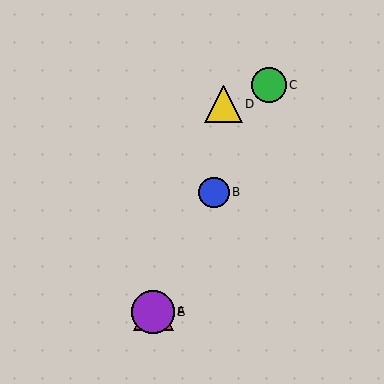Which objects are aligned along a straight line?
Objects A, B, C, E are aligned along a straight line.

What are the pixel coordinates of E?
Object E is at (153, 312).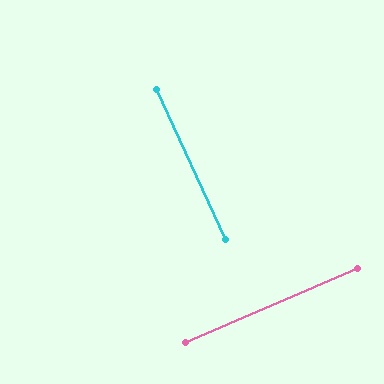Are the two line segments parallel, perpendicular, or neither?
Perpendicular — they meet at approximately 89°.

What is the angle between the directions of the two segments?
Approximately 89 degrees.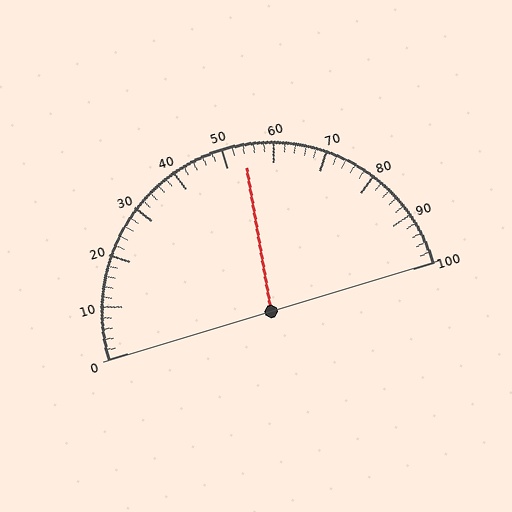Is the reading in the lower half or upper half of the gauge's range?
The reading is in the upper half of the range (0 to 100).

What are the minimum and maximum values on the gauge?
The gauge ranges from 0 to 100.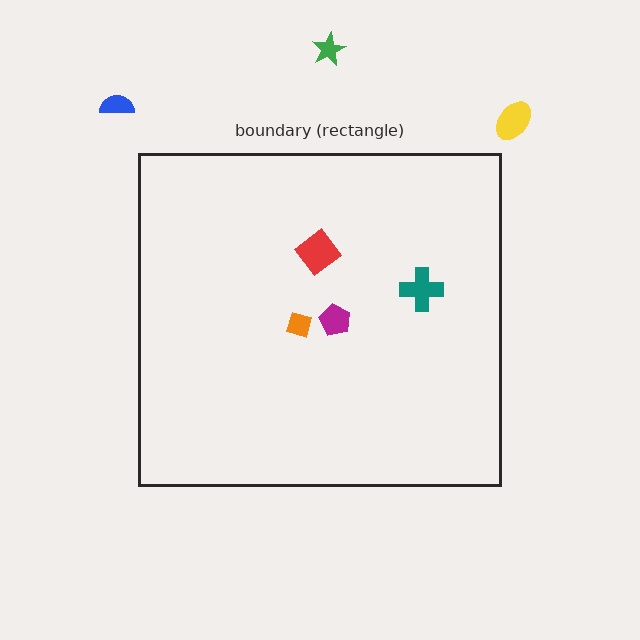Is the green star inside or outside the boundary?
Outside.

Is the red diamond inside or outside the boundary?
Inside.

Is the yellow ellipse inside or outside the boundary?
Outside.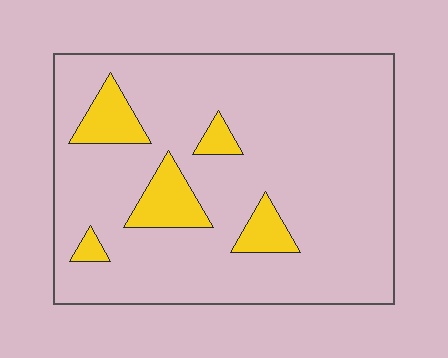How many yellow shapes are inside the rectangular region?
5.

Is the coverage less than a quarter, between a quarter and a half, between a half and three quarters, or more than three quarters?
Less than a quarter.